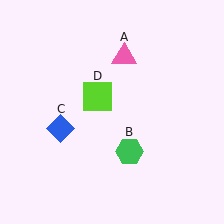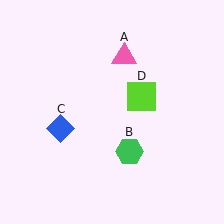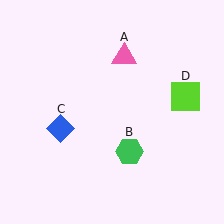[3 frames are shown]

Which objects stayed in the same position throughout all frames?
Pink triangle (object A) and green hexagon (object B) and blue diamond (object C) remained stationary.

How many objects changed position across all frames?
1 object changed position: lime square (object D).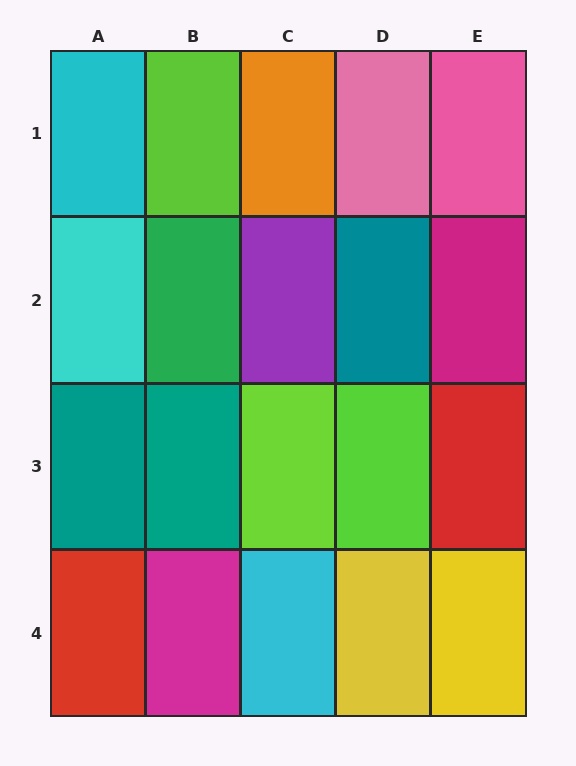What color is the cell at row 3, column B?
Teal.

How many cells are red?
2 cells are red.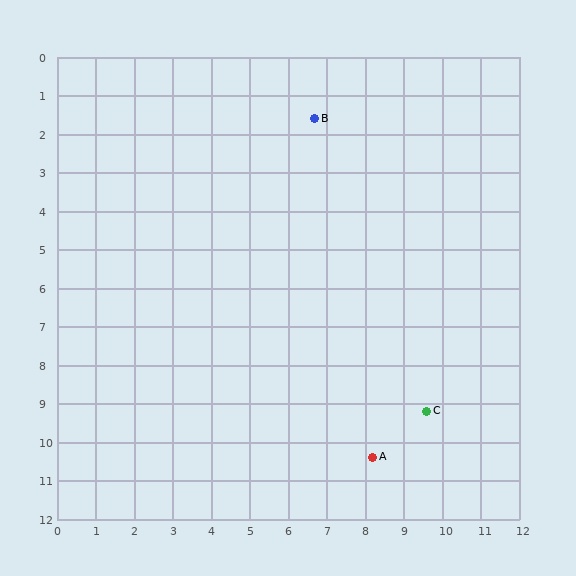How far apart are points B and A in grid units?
Points B and A are about 8.9 grid units apart.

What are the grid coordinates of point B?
Point B is at approximately (6.7, 1.6).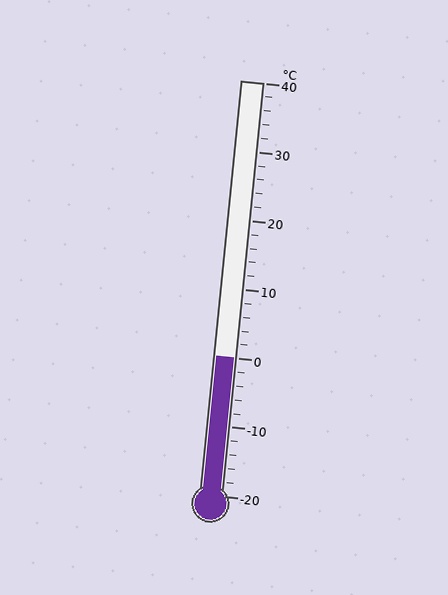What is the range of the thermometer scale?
The thermometer scale ranges from -20°C to 40°C.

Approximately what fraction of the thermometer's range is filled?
The thermometer is filled to approximately 35% of its range.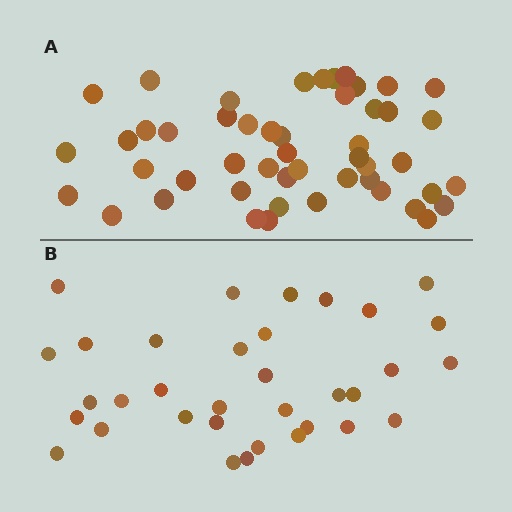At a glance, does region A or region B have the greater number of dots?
Region A (the top region) has more dots.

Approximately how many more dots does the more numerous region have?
Region A has approximately 15 more dots than region B.